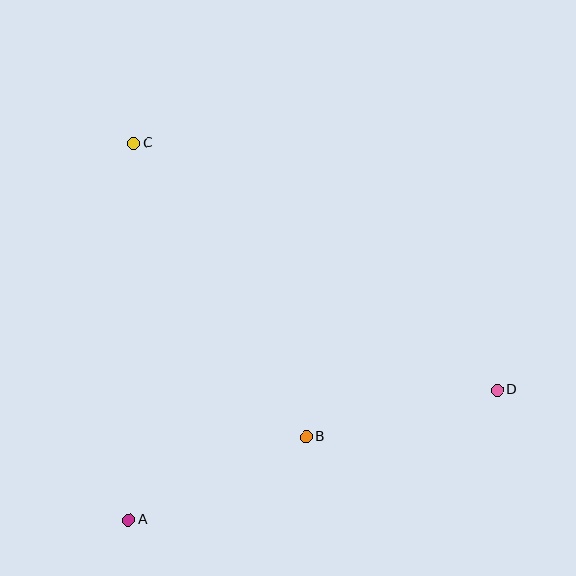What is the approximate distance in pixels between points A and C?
The distance between A and C is approximately 377 pixels.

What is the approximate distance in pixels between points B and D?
The distance between B and D is approximately 197 pixels.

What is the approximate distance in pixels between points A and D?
The distance between A and D is approximately 391 pixels.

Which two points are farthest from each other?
Points C and D are farthest from each other.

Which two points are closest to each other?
Points A and B are closest to each other.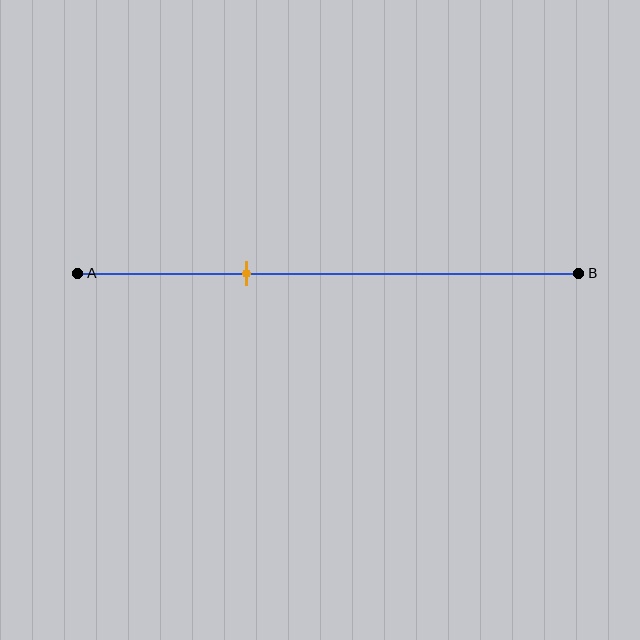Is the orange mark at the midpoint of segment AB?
No, the mark is at about 35% from A, not at the 50% midpoint.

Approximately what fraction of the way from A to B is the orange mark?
The orange mark is approximately 35% of the way from A to B.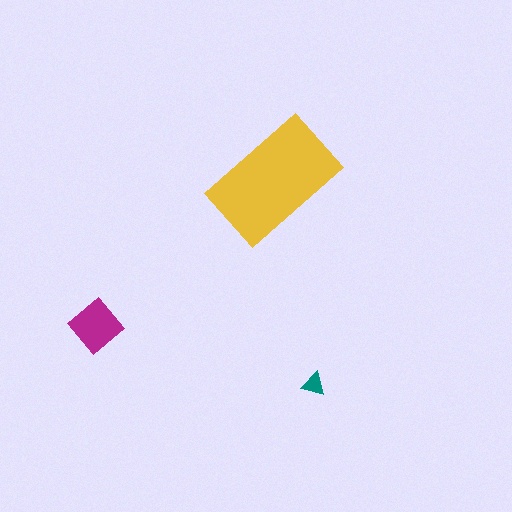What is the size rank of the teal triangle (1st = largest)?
3rd.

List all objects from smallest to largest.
The teal triangle, the magenta diamond, the yellow rectangle.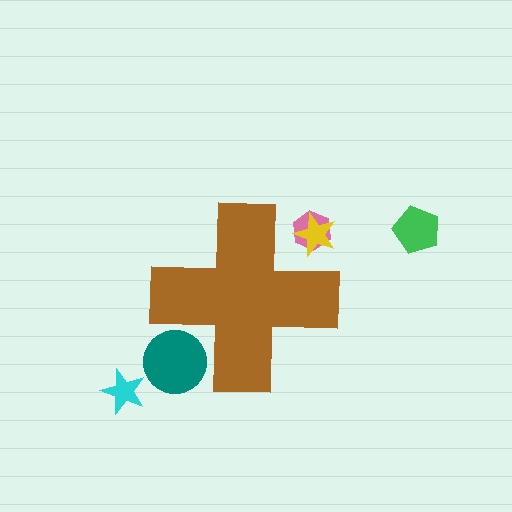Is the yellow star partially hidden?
Yes, the yellow star is partially hidden behind the brown cross.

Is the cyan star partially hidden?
No, the cyan star is fully visible.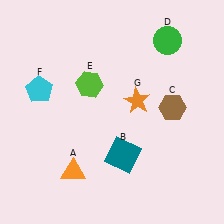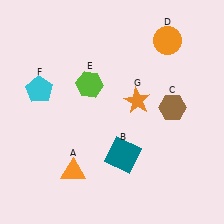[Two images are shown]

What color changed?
The circle (D) changed from green in Image 1 to orange in Image 2.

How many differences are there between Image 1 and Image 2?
There is 1 difference between the two images.